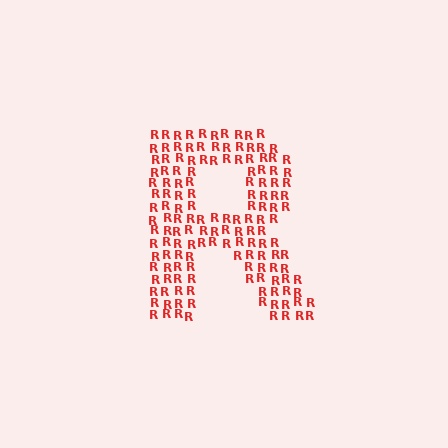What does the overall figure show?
The overall figure shows the letter R.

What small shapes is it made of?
It is made of small letter R's.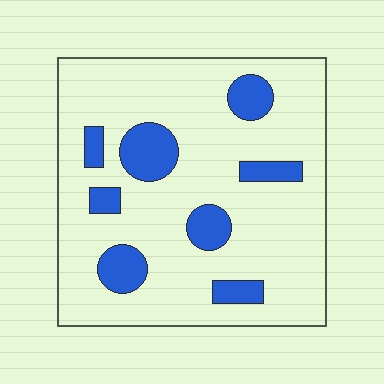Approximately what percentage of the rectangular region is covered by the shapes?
Approximately 15%.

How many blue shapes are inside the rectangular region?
8.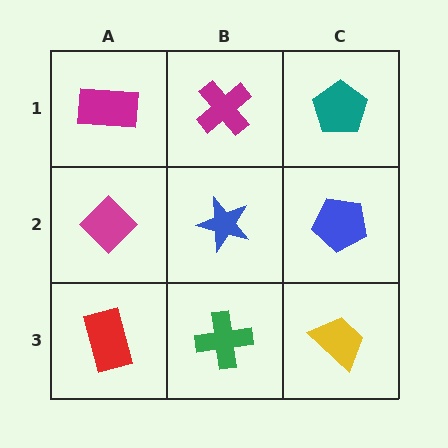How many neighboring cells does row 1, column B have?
3.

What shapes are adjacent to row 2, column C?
A teal pentagon (row 1, column C), a yellow trapezoid (row 3, column C), a blue star (row 2, column B).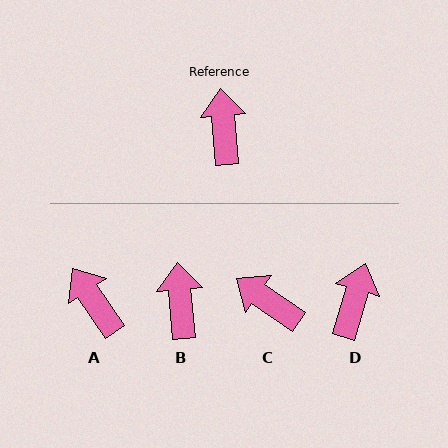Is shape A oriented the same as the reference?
No, it is off by about 29 degrees.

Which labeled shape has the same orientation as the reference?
B.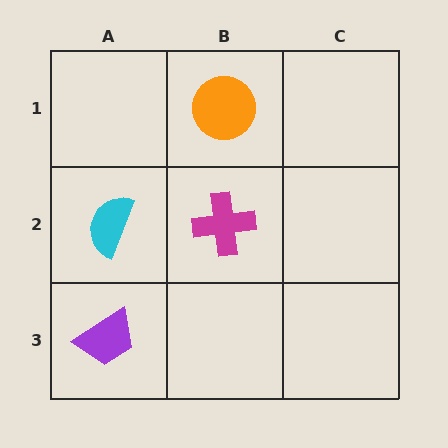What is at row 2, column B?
A magenta cross.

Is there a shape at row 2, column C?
No, that cell is empty.